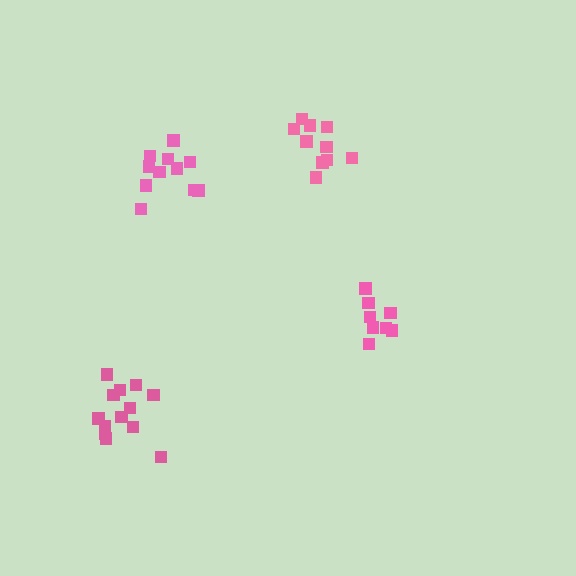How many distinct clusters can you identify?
There are 4 distinct clusters.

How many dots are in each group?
Group 1: 13 dots, Group 2: 11 dots, Group 3: 8 dots, Group 4: 10 dots (42 total).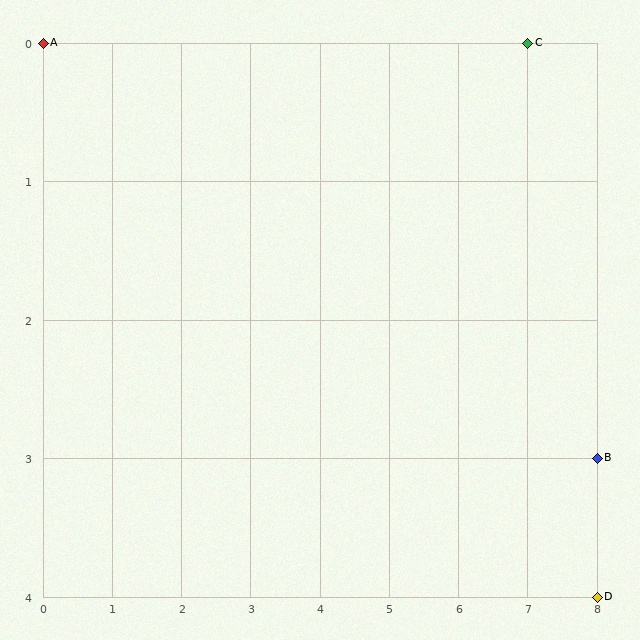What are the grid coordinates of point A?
Point A is at grid coordinates (0, 0).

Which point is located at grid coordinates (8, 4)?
Point D is at (8, 4).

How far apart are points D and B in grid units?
Points D and B are 1 row apart.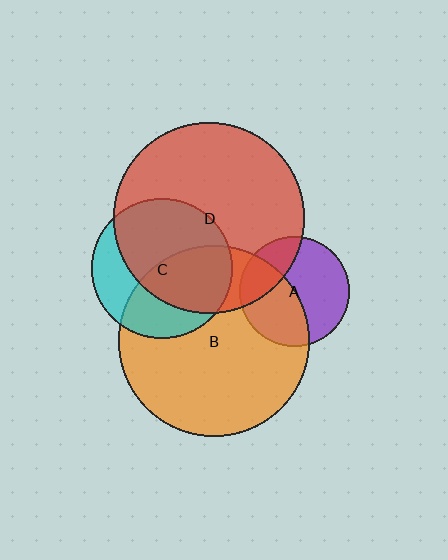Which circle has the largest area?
Circle B (orange).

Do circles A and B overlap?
Yes.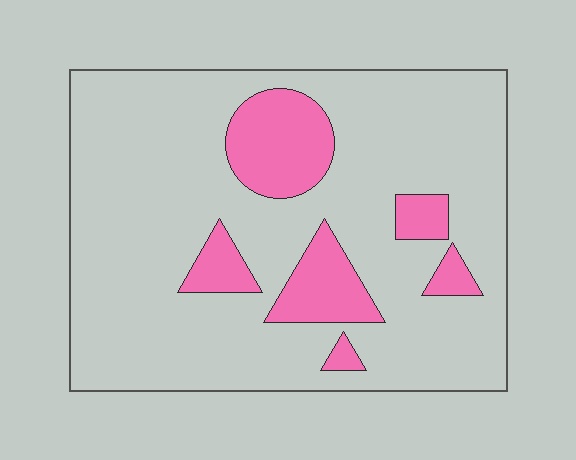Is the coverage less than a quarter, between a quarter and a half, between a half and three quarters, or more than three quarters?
Less than a quarter.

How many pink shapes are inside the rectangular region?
6.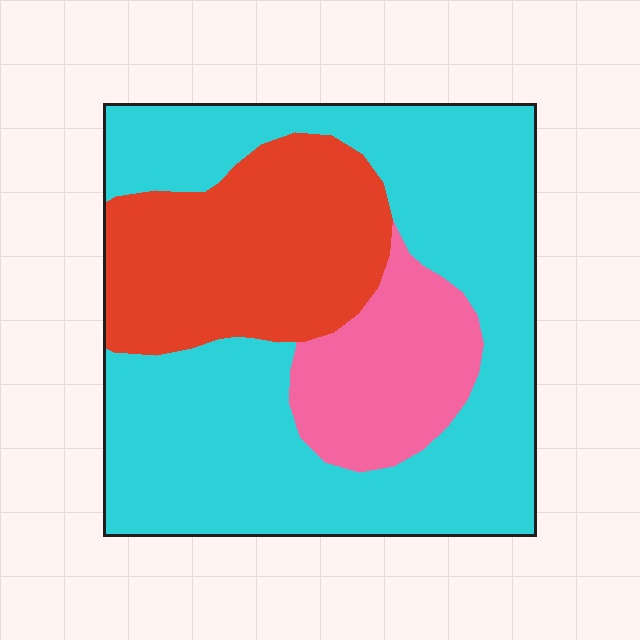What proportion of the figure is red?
Red covers 26% of the figure.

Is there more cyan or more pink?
Cyan.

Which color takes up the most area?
Cyan, at roughly 60%.